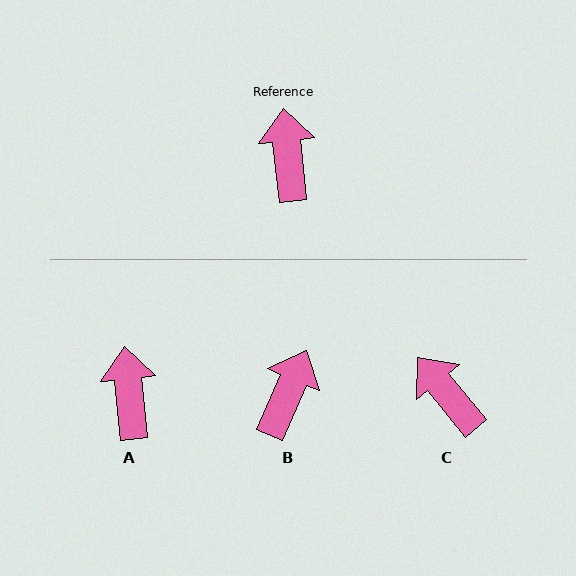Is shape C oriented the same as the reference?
No, it is off by about 34 degrees.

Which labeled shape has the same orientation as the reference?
A.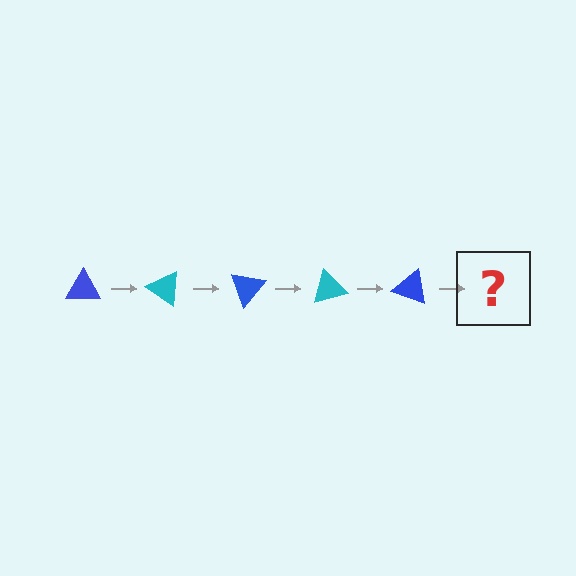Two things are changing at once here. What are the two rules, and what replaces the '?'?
The two rules are that it rotates 35 degrees each step and the color cycles through blue and cyan. The '?' should be a cyan triangle, rotated 175 degrees from the start.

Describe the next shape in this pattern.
It should be a cyan triangle, rotated 175 degrees from the start.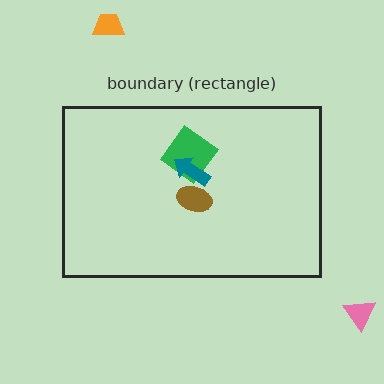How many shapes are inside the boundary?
3 inside, 2 outside.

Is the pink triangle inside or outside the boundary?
Outside.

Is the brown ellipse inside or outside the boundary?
Inside.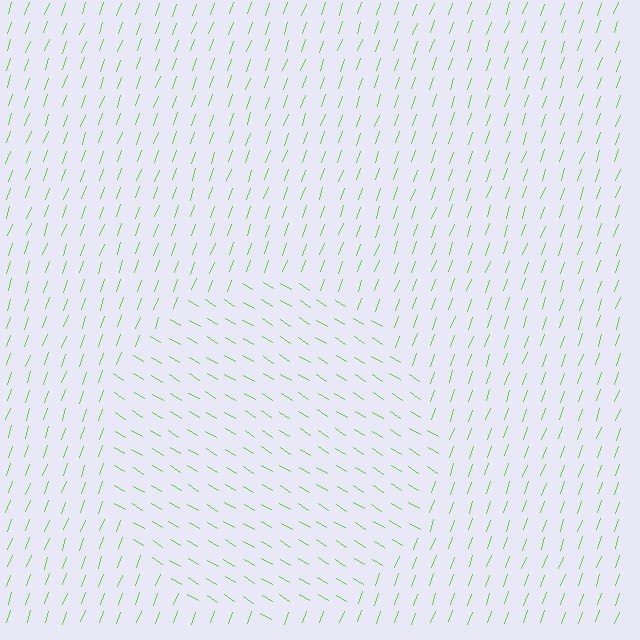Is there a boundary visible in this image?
Yes, there is a texture boundary formed by a change in line orientation.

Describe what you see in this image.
The image is filled with small lime line segments. A circle region in the image has lines oriented differently from the surrounding lines, creating a visible texture boundary.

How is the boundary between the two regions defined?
The boundary is defined purely by a change in line orientation (approximately 78 degrees difference). All lines are the same color and thickness.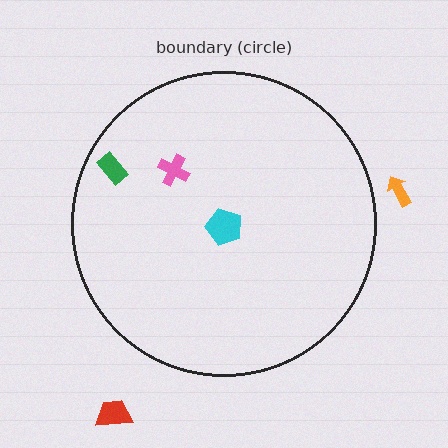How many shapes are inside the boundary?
3 inside, 2 outside.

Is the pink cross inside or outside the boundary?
Inside.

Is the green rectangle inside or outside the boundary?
Inside.